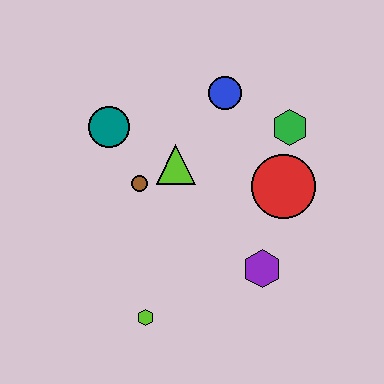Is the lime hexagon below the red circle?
Yes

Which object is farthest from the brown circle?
The green hexagon is farthest from the brown circle.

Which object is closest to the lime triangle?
The brown circle is closest to the lime triangle.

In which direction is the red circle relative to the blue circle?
The red circle is below the blue circle.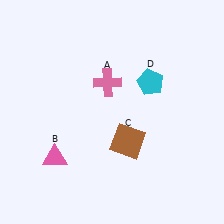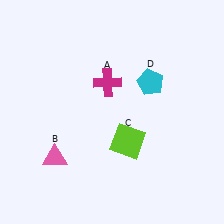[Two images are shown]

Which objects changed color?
A changed from pink to magenta. C changed from brown to lime.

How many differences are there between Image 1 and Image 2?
There are 2 differences between the two images.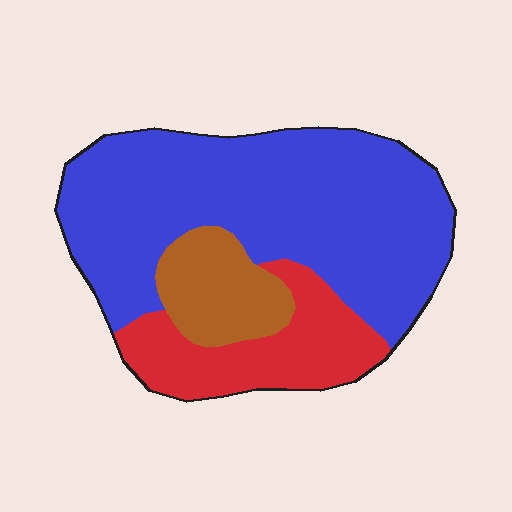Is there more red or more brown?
Red.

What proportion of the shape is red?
Red covers around 20% of the shape.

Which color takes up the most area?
Blue, at roughly 65%.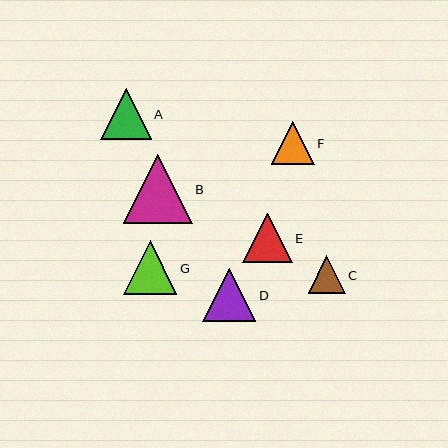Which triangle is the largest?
Triangle B is the largest with a size of approximately 68 pixels.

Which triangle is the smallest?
Triangle C is the smallest with a size of approximately 37 pixels.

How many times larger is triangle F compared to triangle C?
Triangle F is approximately 1.1 times the size of triangle C.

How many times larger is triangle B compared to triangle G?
Triangle B is approximately 1.3 times the size of triangle G.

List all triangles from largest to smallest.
From largest to smallest: B, G, D, A, E, F, C.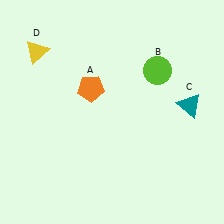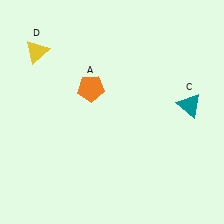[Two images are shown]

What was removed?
The lime circle (B) was removed in Image 2.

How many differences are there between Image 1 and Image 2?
There is 1 difference between the two images.